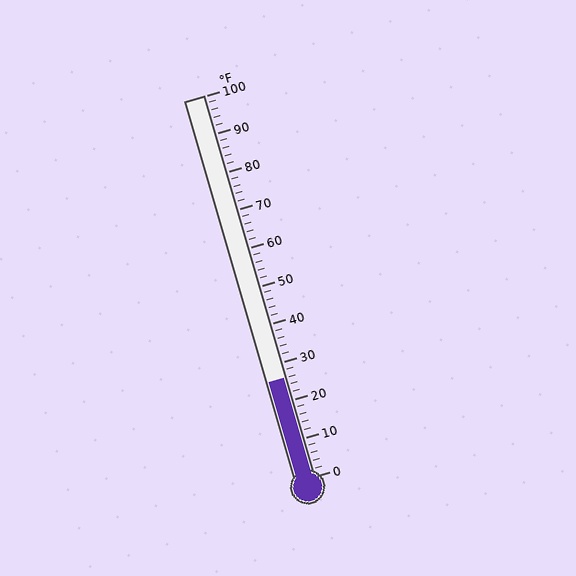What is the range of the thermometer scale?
The thermometer scale ranges from 0°F to 100°F.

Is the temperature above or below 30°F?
The temperature is below 30°F.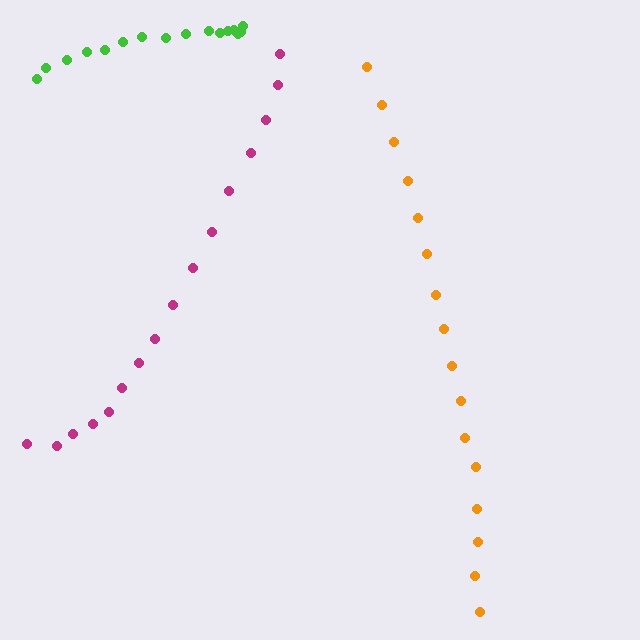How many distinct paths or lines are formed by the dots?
There are 3 distinct paths.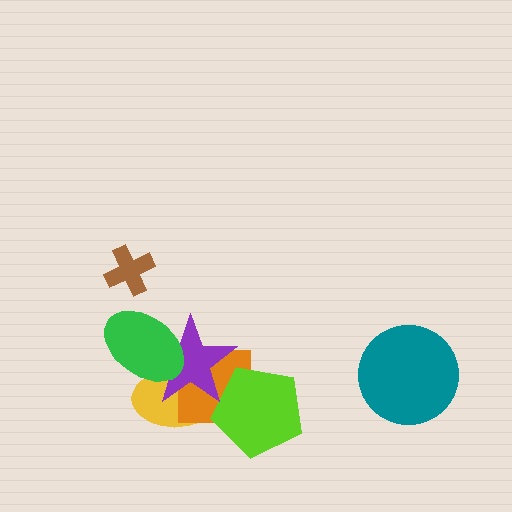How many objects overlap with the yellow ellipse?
3 objects overlap with the yellow ellipse.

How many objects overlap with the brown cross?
0 objects overlap with the brown cross.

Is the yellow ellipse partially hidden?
Yes, it is partially covered by another shape.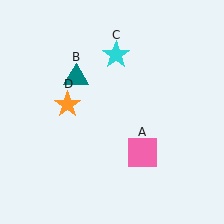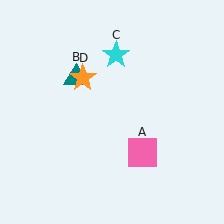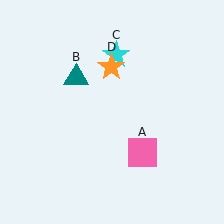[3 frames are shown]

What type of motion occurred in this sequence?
The orange star (object D) rotated clockwise around the center of the scene.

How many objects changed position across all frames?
1 object changed position: orange star (object D).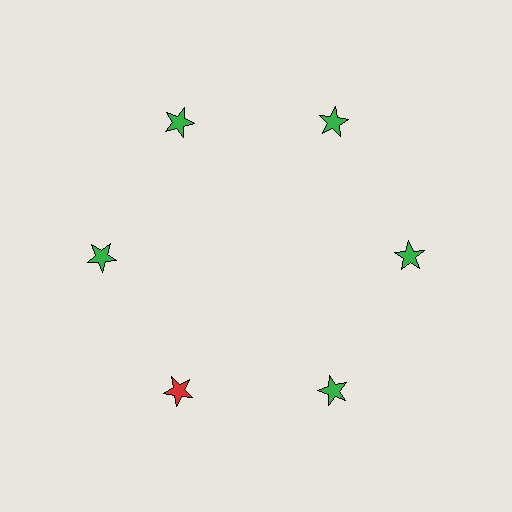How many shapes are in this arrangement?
There are 6 shapes arranged in a ring pattern.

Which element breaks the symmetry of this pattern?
The red star at roughly the 7 o'clock position breaks the symmetry. All other shapes are green stars.